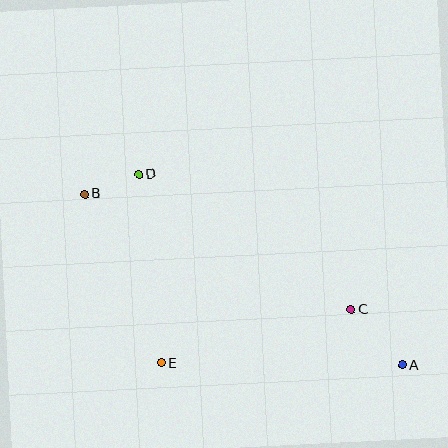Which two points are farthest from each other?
Points A and B are farthest from each other.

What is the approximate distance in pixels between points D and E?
The distance between D and E is approximately 190 pixels.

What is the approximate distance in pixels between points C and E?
The distance between C and E is approximately 197 pixels.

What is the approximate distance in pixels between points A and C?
The distance between A and C is approximately 76 pixels.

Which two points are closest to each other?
Points B and D are closest to each other.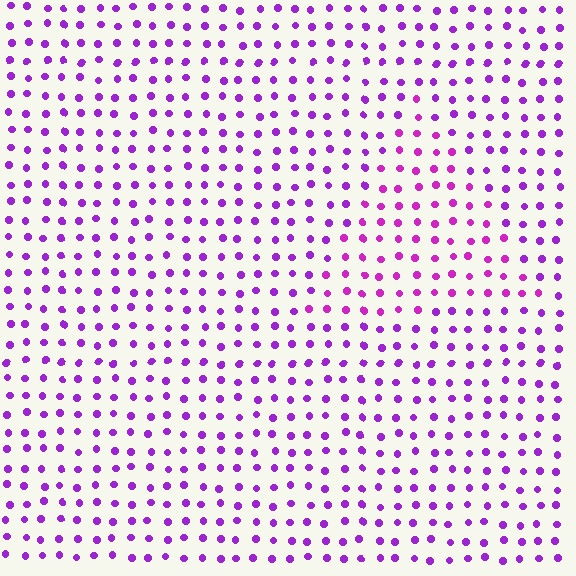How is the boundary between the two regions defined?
The boundary is defined purely by a slight shift in hue (about 23 degrees). Spacing, size, and orientation are identical on both sides.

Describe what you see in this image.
The image is filled with small purple elements in a uniform arrangement. A triangle-shaped region is visible where the elements are tinted to a slightly different hue, forming a subtle color boundary.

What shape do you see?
I see a triangle.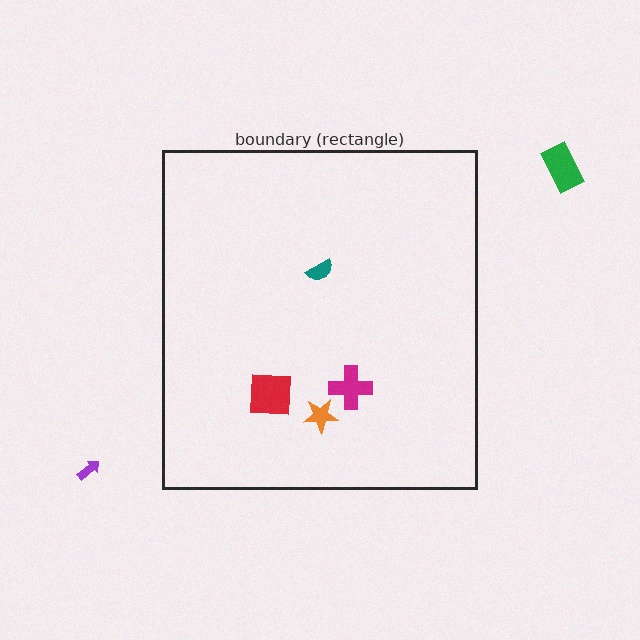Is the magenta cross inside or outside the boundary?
Inside.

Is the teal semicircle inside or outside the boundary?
Inside.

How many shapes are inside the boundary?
4 inside, 2 outside.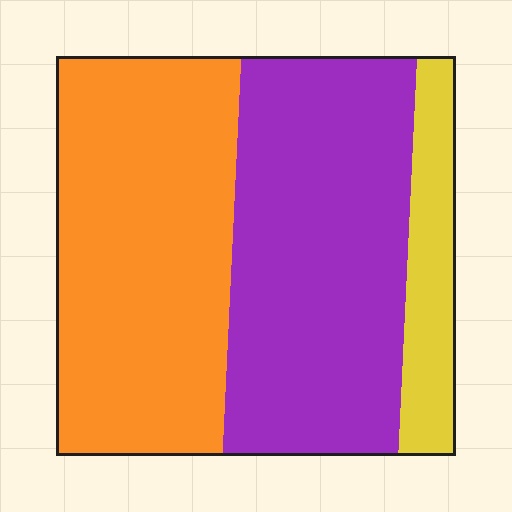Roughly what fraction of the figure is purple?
Purple covers around 45% of the figure.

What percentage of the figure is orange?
Orange takes up about two fifths (2/5) of the figure.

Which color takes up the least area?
Yellow, at roughly 10%.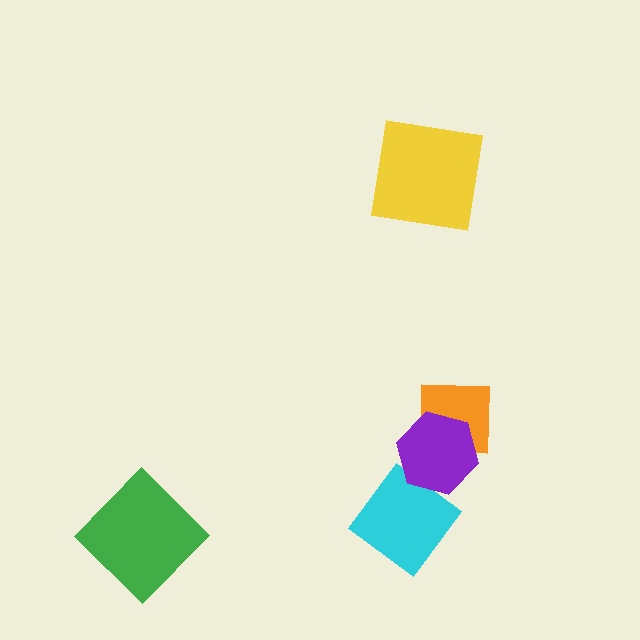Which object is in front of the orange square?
The purple hexagon is in front of the orange square.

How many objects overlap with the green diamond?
0 objects overlap with the green diamond.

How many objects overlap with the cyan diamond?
1 object overlaps with the cyan diamond.